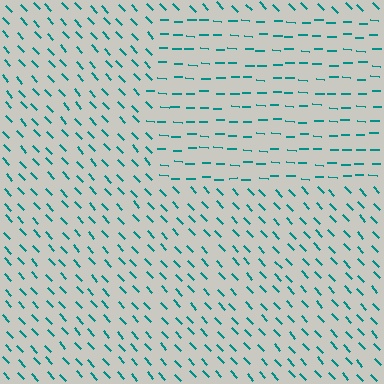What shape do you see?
I see a rectangle.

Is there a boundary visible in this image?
Yes, there is a texture boundary formed by a change in line orientation.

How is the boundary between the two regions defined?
The boundary is defined purely by a change in line orientation (approximately 45 degrees difference). All lines are the same color and thickness.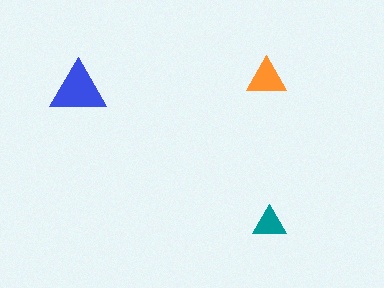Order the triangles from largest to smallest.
the blue one, the orange one, the teal one.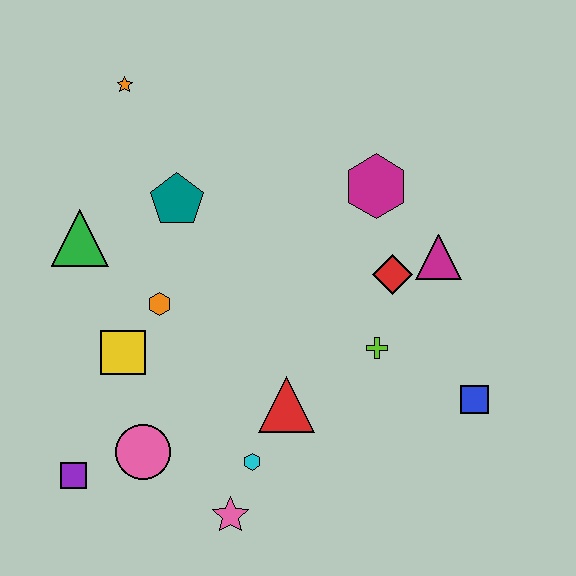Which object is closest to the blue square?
The lime cross is closest to the blue square.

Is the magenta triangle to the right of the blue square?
No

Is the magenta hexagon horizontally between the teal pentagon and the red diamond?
Yes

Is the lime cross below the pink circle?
No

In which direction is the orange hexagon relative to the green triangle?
The orange hexagon is to the right of the green triangle.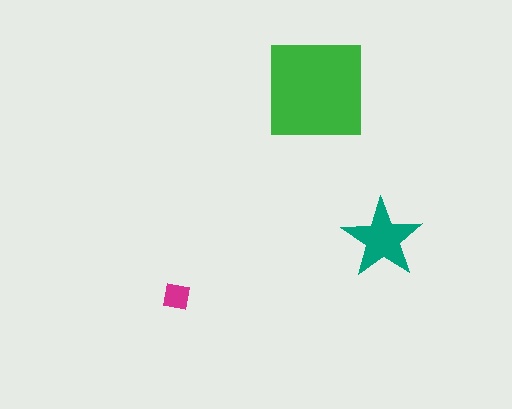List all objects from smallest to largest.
The magenta square, the teal star, the green square.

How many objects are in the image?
There are 3 objects in the image.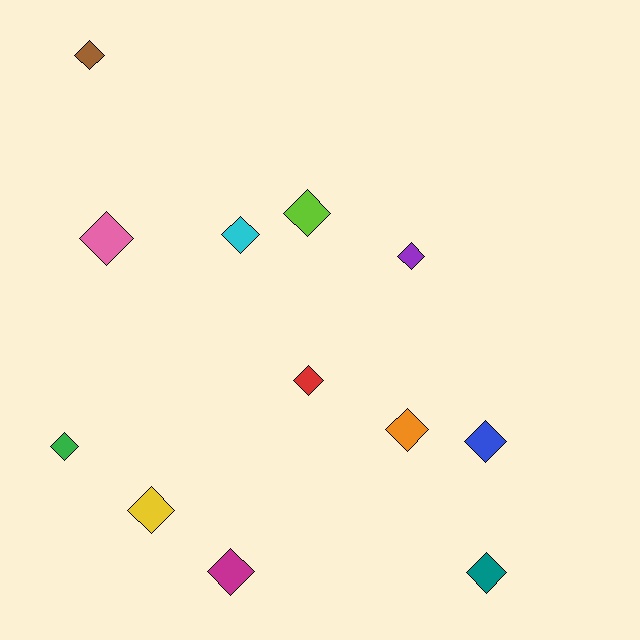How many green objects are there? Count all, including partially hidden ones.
There is 1 green object.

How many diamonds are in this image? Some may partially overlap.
There are 12 diamonds.